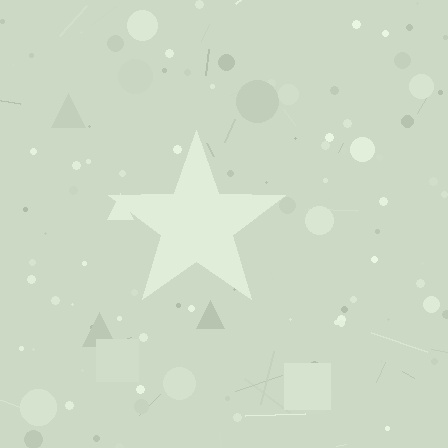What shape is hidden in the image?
A star is hidden in the image.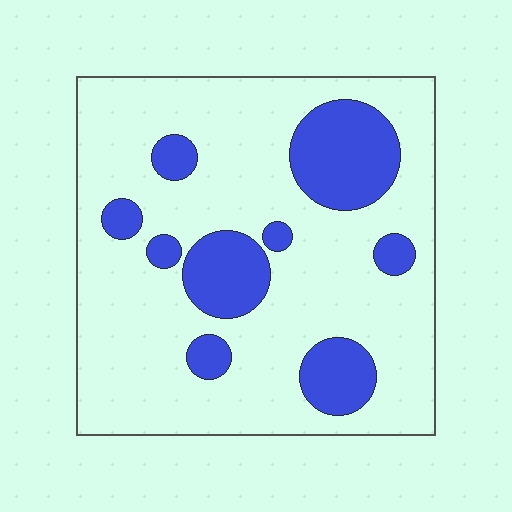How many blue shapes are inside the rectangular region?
9.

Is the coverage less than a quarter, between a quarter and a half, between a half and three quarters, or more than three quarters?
Less than a quarter.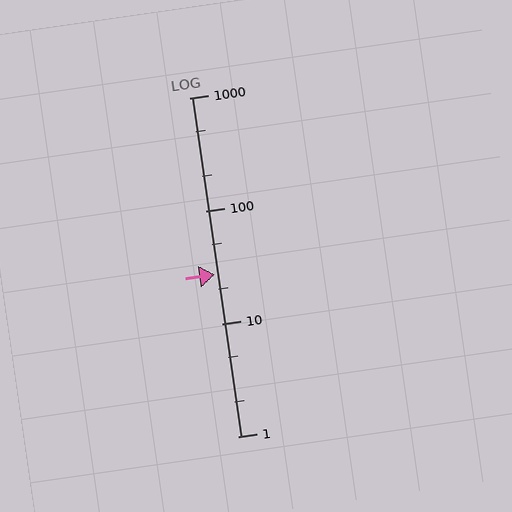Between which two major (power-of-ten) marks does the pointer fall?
The pointer is between 10 and 100.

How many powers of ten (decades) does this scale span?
The scale spans 3 decades, from 1 to 1000.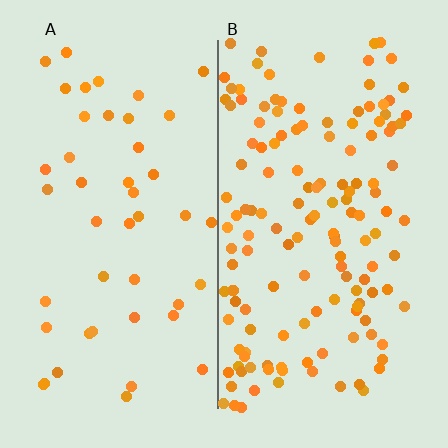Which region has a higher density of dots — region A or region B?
B (the right).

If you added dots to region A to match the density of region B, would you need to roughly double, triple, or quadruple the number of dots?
Approximately triple.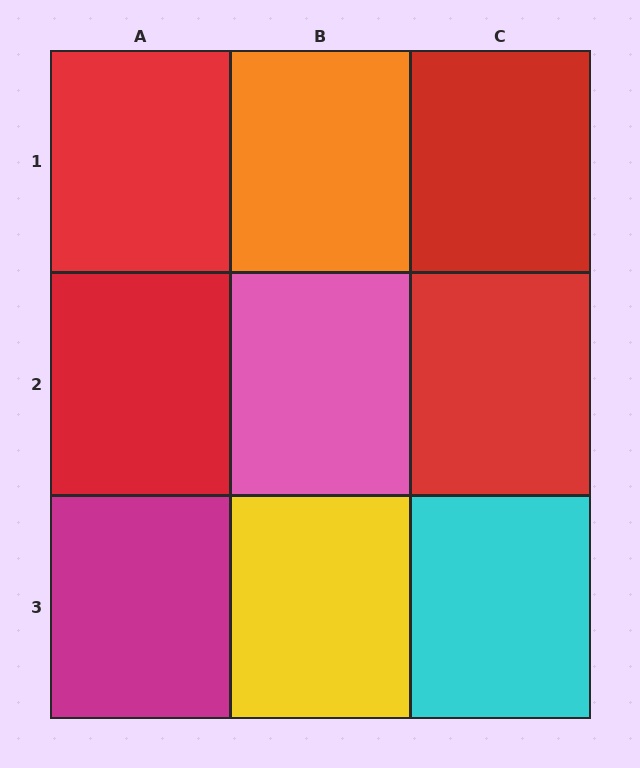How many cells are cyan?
1 cell is cyan.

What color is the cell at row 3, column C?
Cyan.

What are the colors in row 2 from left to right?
Red, pink, red.